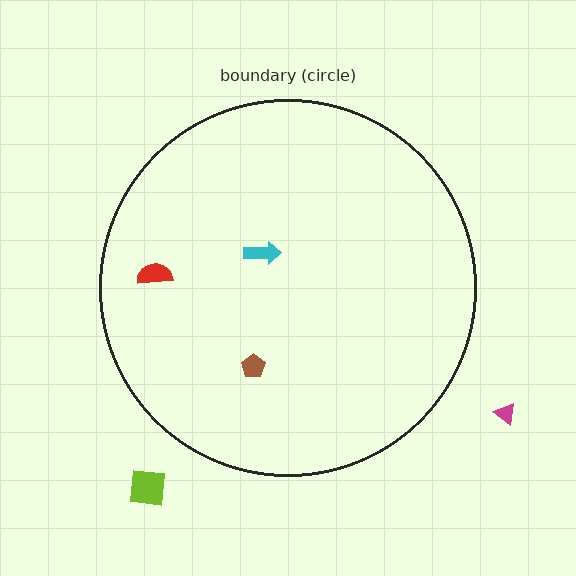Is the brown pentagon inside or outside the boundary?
Inside.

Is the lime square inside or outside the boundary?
Outside.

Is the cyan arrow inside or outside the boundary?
Inside.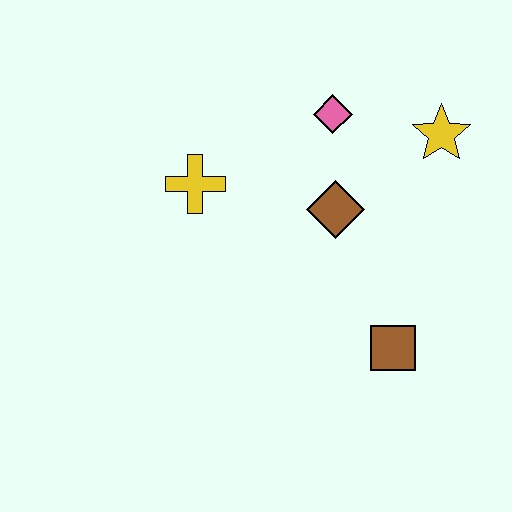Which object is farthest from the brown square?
The yellow cross is farthest from the brown square.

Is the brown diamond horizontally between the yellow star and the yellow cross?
Yes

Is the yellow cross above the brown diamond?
Yes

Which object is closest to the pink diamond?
The brown diamond is closest to the pink diamond.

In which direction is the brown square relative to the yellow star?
The brown square is below the yellow star.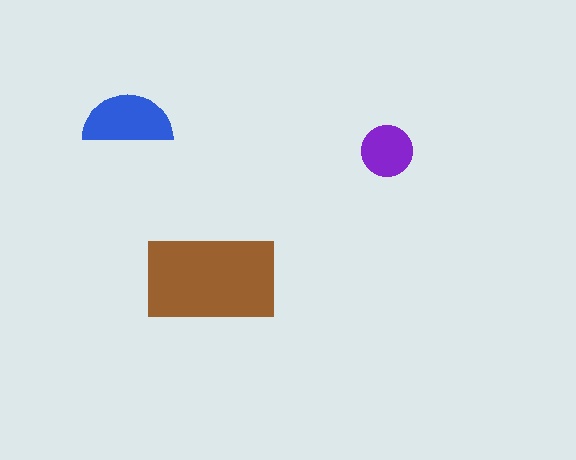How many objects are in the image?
There are 3 objects in the image.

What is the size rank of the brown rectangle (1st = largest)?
1st.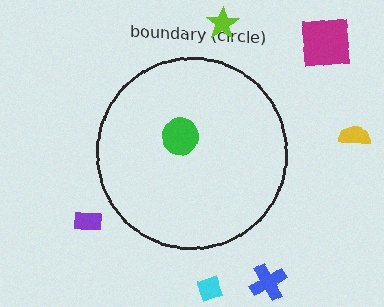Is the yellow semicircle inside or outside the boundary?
Outside.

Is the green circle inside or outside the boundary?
Inside.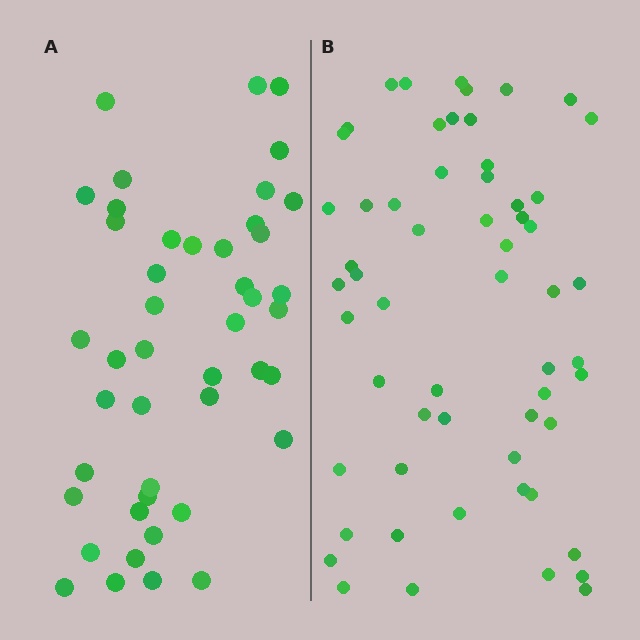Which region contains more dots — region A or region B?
Region B (the right region) has more dots.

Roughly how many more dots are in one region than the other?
Region B has approximately 15 more dots than region A.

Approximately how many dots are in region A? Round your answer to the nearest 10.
About 40 dots. (The exact count is 45, which rounds to 40.)